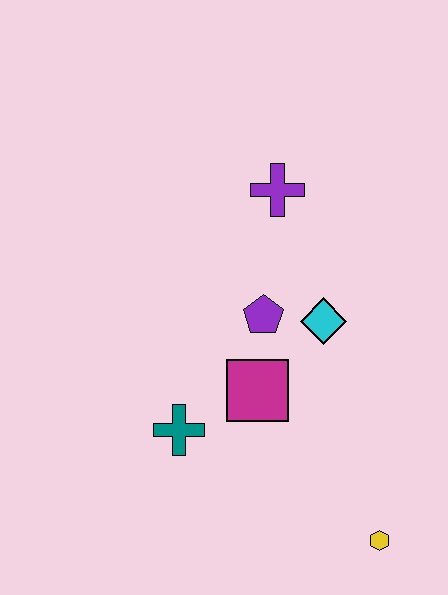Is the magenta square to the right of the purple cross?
No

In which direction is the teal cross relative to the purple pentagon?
The teal cross is below the purple pentagon.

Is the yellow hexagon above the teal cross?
No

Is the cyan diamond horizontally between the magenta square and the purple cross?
No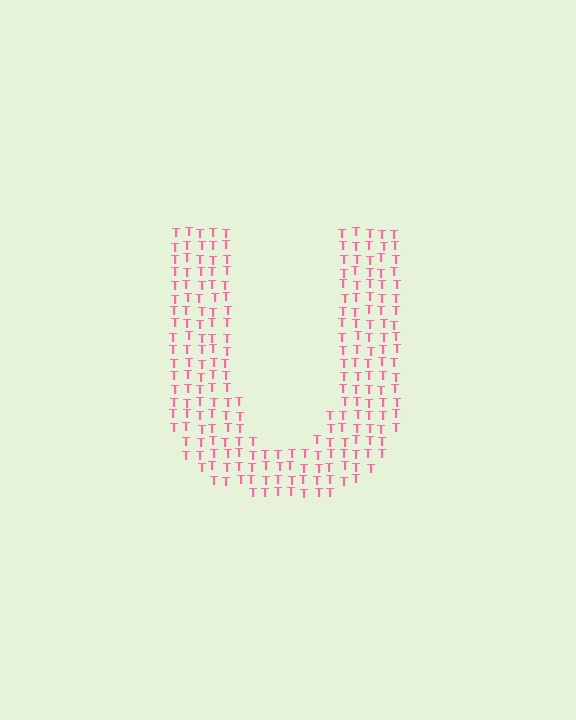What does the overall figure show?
The overall figure shows the letter U.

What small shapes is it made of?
It is made of small letter T's.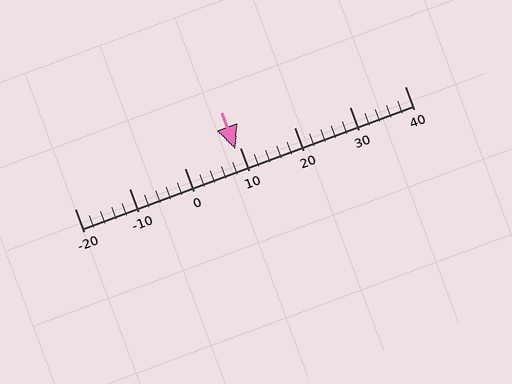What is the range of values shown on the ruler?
The ruler shows values from -20 to 40.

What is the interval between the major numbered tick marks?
The major tick marks are spaced 10 units apart.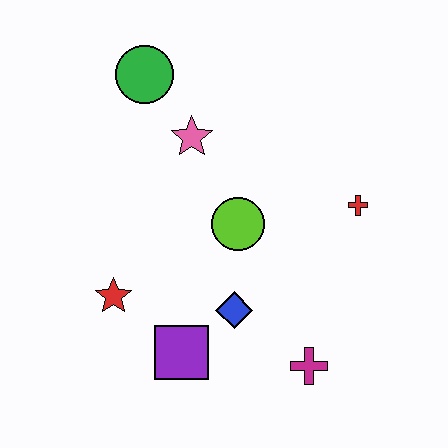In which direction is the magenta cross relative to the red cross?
The magenta cross is below the red cross.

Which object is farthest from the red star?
The red cross is farthest from the red star.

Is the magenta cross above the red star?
No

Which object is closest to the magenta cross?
The blue diamond is closest to the magenta cross.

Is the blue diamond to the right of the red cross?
No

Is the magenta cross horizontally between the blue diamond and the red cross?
Yes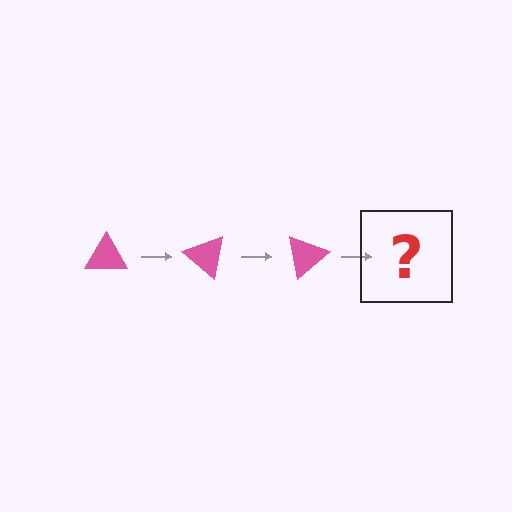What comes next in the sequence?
The next element should be a pink triangle rotated 120 degrees.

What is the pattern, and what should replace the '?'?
The pattern is that the triangle rotates 40 degrees each step. The '?' should be a pink triangle rotated 120 degrees.